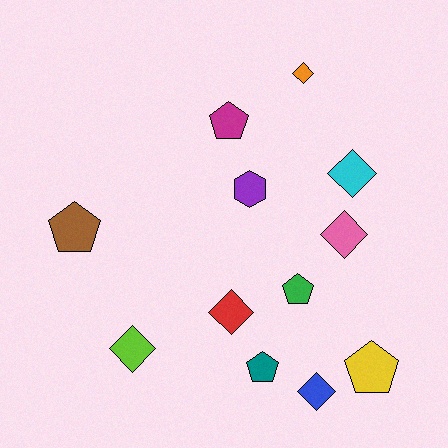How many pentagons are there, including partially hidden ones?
There are 5 pentagons.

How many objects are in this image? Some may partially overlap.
There are 12 objects.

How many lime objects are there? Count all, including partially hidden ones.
There is 1 lime object.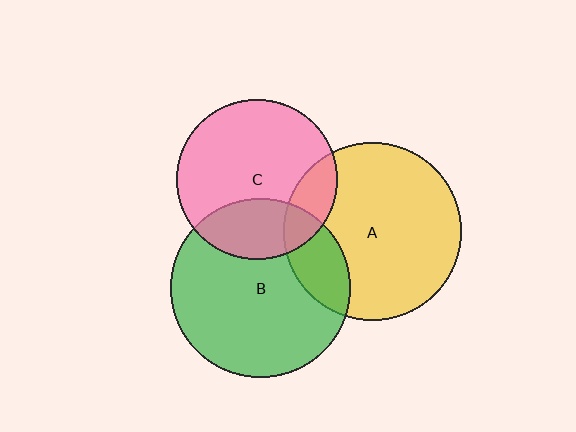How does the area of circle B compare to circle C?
Approximately 1.3 times.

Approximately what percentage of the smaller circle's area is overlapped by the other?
Approximately 30%.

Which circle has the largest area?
Circle B (green).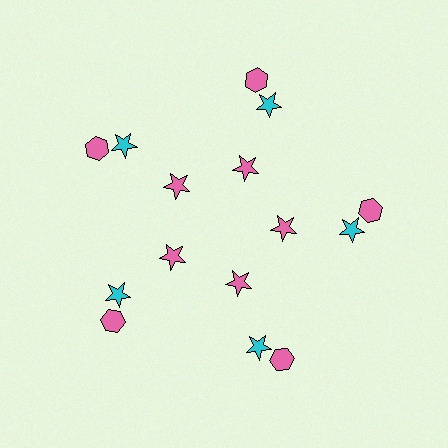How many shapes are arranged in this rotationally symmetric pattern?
There are 15 shapes, arranged in 5 groups of 3.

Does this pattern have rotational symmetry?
Yes, this pattern has 5-fold rotational symmetry. It looks the same after rotating 72 degrees around the center.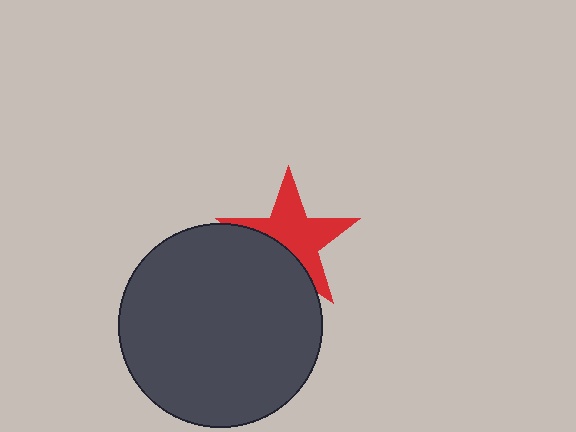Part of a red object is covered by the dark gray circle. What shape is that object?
It is a star.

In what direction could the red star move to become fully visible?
The red star could move up. That would shift it out from behind the dark gray circle entirely.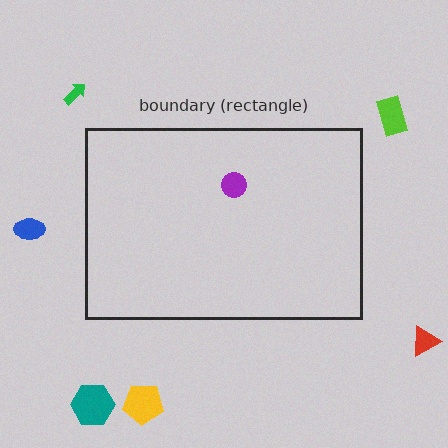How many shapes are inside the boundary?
1 inside, 6 outside.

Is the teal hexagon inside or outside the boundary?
Outside.